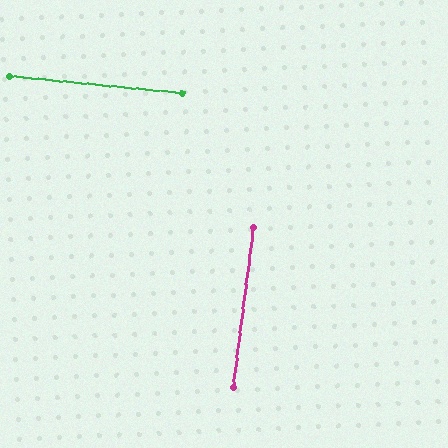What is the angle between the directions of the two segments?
Approximately 89 degrees.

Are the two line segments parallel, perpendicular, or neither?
Perpendicular — they meet at approximately 89°.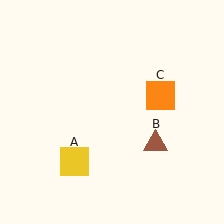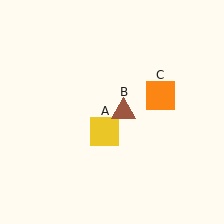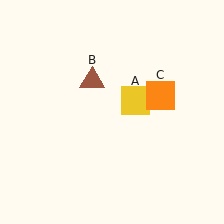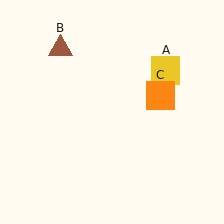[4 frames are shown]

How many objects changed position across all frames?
2 objects changed position: yellow square (object A), brown triangle (object B).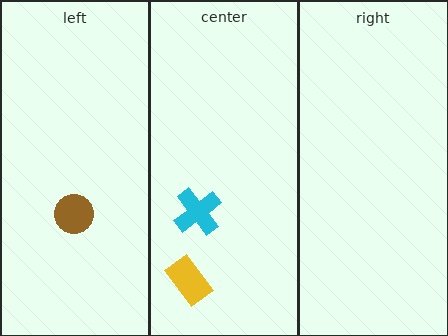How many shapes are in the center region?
2.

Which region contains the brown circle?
The left region.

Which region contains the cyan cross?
The center region.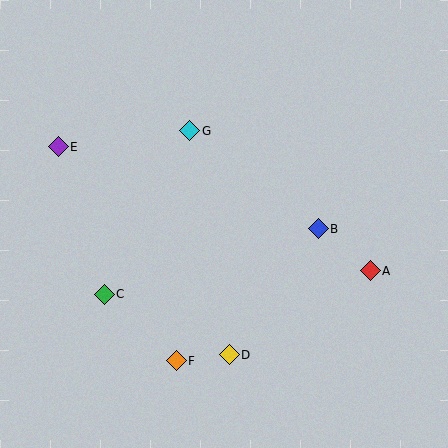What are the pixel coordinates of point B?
Point B is at (318, 229).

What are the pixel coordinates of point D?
Point D is at (229, 355).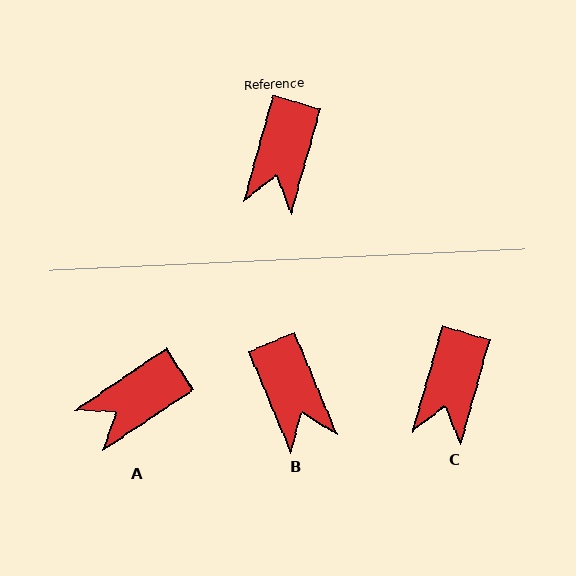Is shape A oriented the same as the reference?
No, it is off by about 40 degrees.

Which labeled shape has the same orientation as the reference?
C.